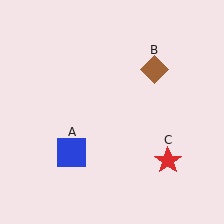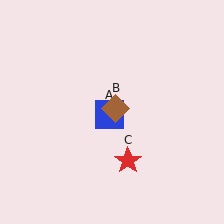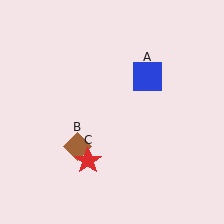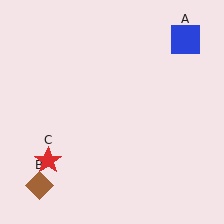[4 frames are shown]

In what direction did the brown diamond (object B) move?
The brown diamond (object B) moved down and to the left.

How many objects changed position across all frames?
3 objects changed position: blue square (object A), brown diamond (object B), red star (object C).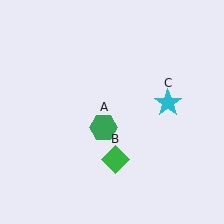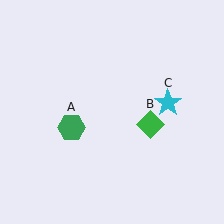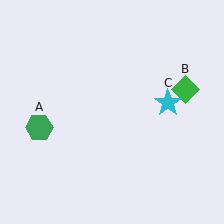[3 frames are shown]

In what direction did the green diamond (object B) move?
The green diamond (object B) moved up and to the right.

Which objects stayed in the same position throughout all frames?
Cyan star (object C) remained stationary.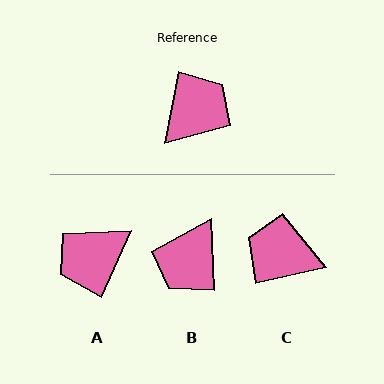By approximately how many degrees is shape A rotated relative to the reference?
Approximately 167 degrees counter-clockwise.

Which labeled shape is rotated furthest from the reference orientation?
A, about 167 degrees away.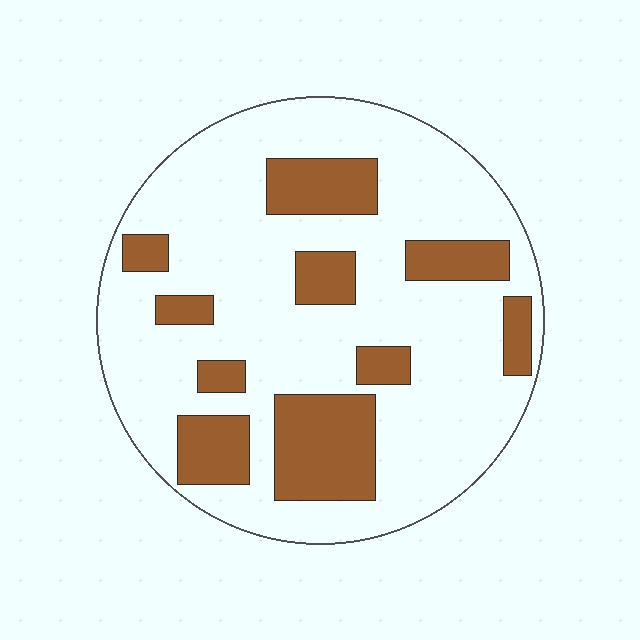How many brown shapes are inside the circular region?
10.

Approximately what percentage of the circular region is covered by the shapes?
Approximately 25%.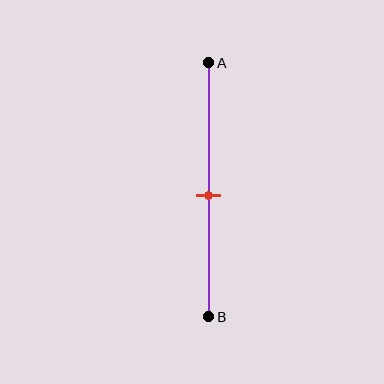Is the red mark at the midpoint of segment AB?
Yes, the mark is approximately at the midpoint.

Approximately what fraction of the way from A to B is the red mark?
The red mark is approximately 50% of the way from A to B.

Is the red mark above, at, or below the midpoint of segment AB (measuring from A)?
The red mark is approximately at the midpoint of segment AB.